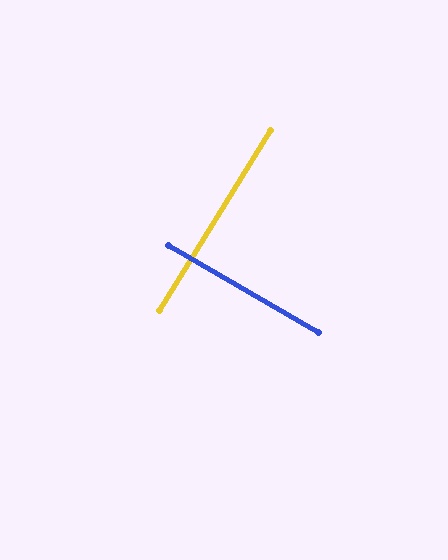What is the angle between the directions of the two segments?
Approximately 89 degrees.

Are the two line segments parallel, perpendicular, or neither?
Perpendicular — they meet at approximately 89°.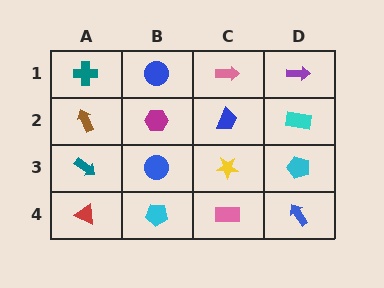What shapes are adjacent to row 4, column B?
A blue circle (row 3, column B), a red triangle (row 4, column A), a pink rectangle (row 4, column C).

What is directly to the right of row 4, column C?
A blue arrow.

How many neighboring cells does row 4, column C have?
3.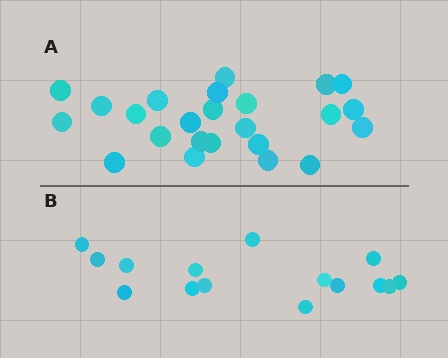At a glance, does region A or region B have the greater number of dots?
Region A (the top region) has more dots.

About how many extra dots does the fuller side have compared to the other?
Region A has roughly 8 or so more dots than region B.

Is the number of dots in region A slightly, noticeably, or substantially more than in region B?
Region A has substantially more. The ratio is roughly 1.6 to 1.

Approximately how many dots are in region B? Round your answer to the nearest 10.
About 20 dots. (The exact count is 15, which rounds to 20.)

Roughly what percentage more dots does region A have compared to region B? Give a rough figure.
About 60% more.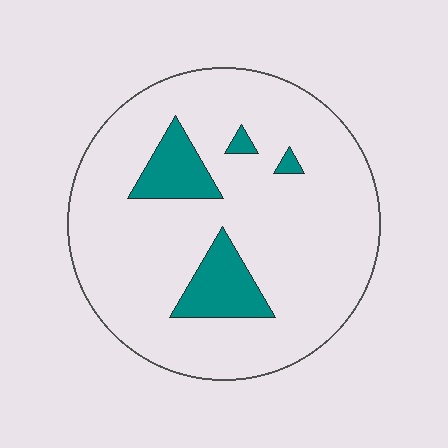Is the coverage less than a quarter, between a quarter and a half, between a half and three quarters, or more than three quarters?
Less than a quarter.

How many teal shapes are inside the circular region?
4.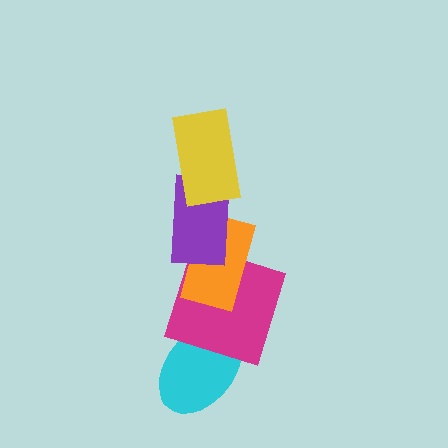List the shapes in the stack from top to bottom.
From top to bottom: the yellow rectangle, the purple rectangle, the orange rectangle, the magenta square, the cyan ellipse.